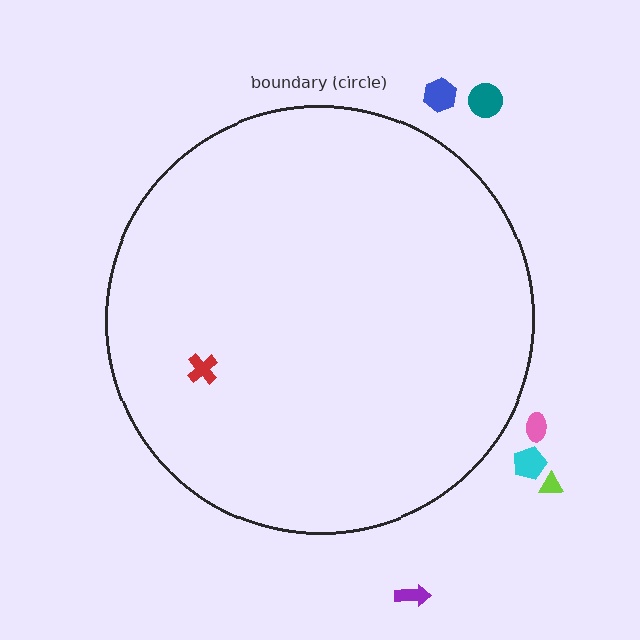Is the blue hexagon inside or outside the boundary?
Outside.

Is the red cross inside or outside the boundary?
Inside.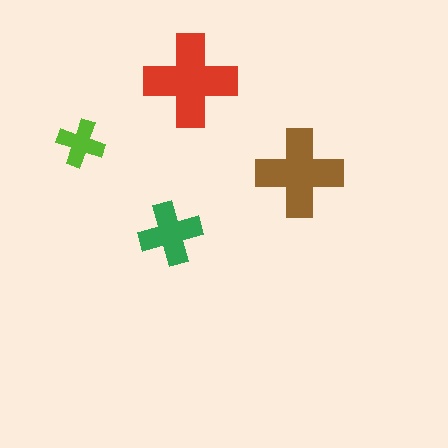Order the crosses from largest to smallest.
the red one, the brown one, the green one, the lime one.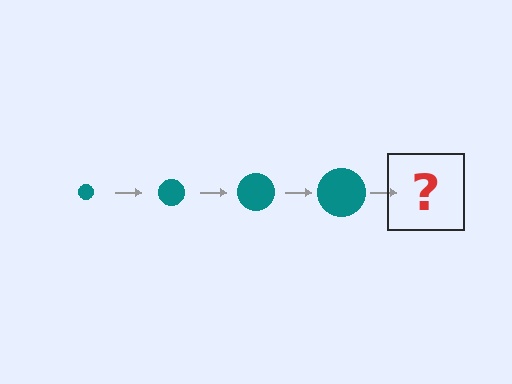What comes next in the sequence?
The next element should be a teal circle, larger than the previous one.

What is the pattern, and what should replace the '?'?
The pattern is that the circle gets progressively larger each step. The '?' should be a teal circle, larger than the previous one.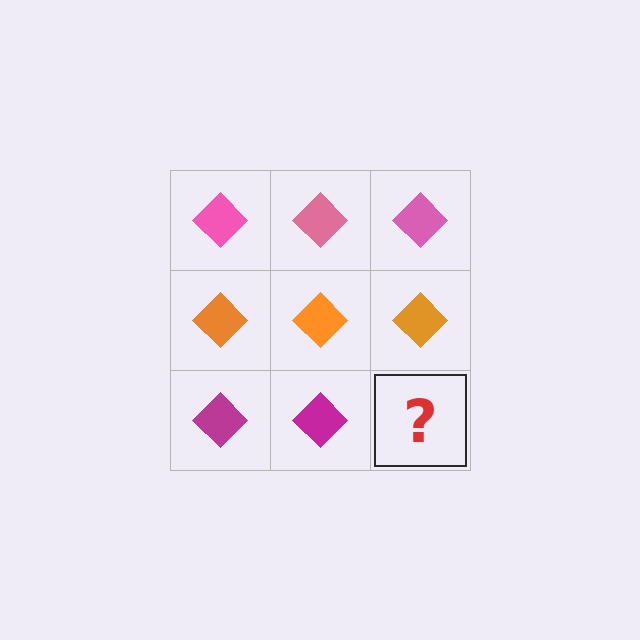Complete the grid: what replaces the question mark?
The question mark should be replaced with a magenta diamond.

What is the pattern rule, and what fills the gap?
The rule is that each row has a consistent color. The gap should be filled with a magenta diamond.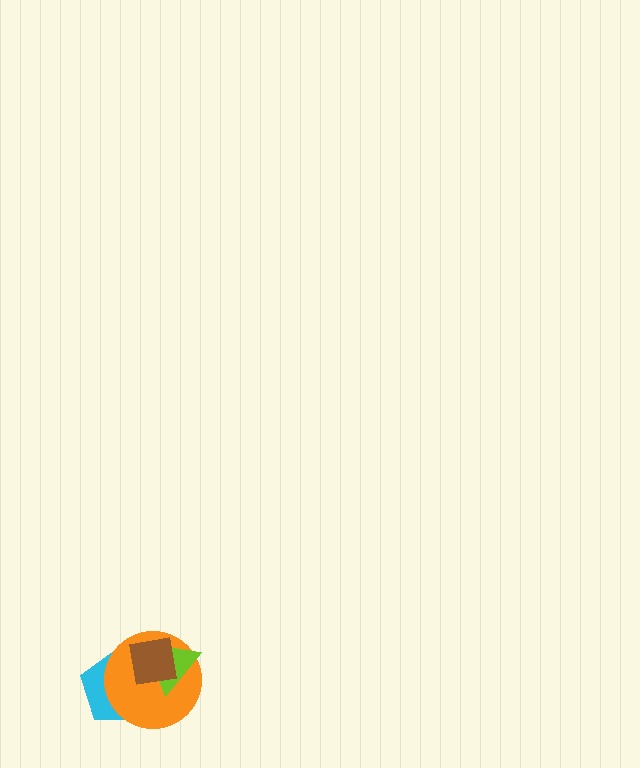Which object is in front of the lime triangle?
The brown square is in front of the lime triangle.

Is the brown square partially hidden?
No, no other shape covers it.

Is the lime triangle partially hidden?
Yes, it is partially covered by another shape.